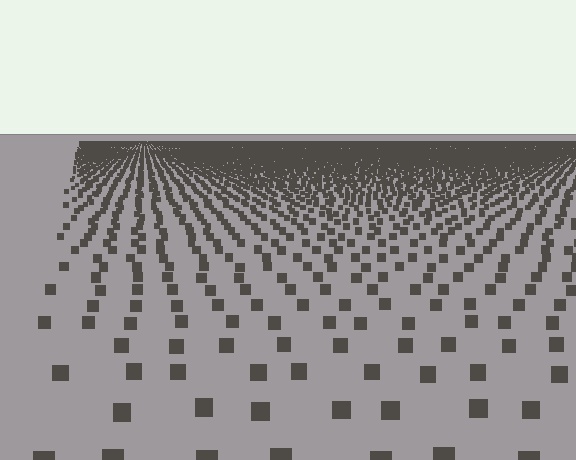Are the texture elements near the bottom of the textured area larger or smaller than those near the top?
Larger. Near the bottom, elements are closer to the viewer and appear at a bigger on-screen size.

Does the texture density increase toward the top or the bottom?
Density increases toward the top.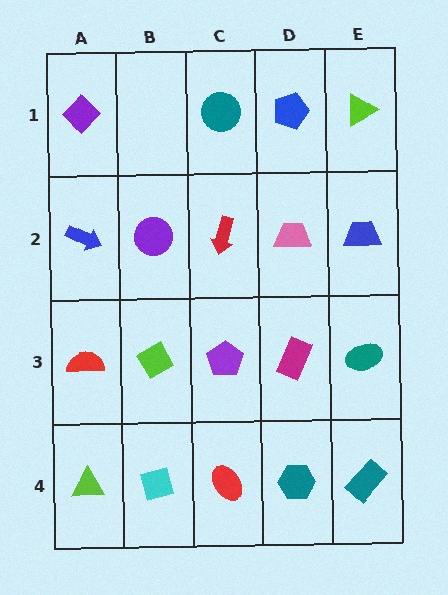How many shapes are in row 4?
5 shapes.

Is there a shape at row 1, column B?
No, that cell is empty.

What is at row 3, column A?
A red semicircle.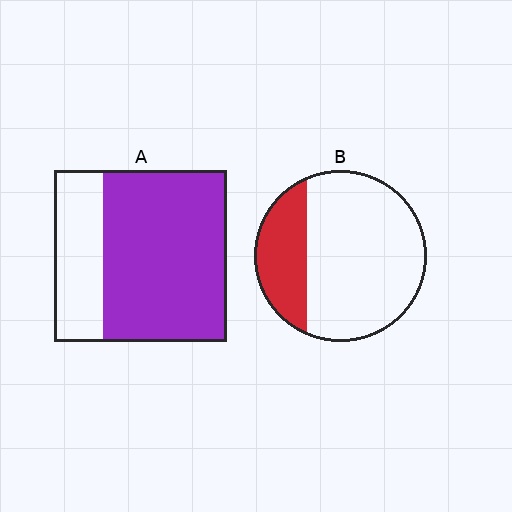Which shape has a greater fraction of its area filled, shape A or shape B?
Shape A.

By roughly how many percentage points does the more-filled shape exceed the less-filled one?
By roughly 45 percentage points (A over B).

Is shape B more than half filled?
No.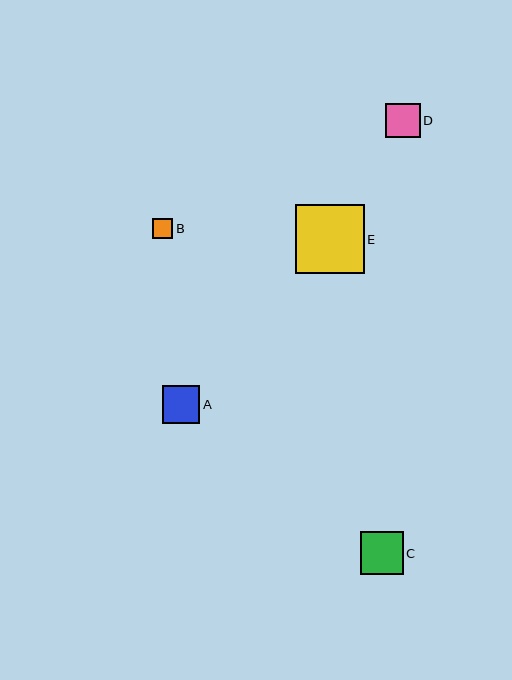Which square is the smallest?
Square B is the smallest with a size of approximately 20 pixels.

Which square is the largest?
Square E is the largest with a size of approximately 69 pixels.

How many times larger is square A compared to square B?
Square A is approximately 1.8 times the size of square B.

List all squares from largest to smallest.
From largest to smallest: E, C, A, D, B.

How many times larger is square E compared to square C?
Square E is approximately 1.6 times the size of square C.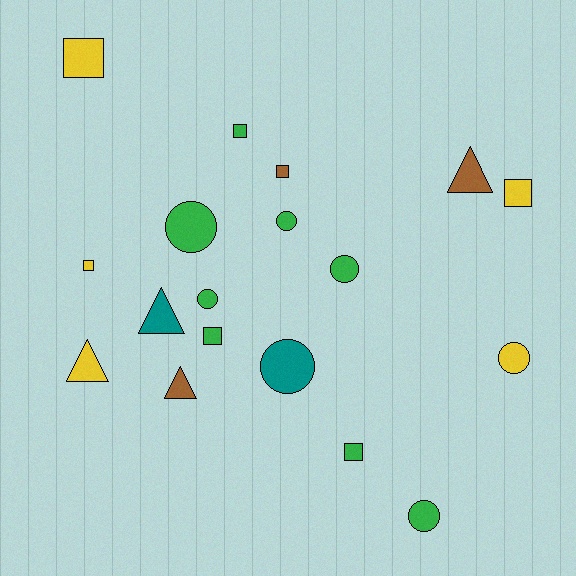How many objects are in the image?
There are 18 objects.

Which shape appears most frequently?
Square, with 7 objects.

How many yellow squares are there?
There are 3 yellow squares.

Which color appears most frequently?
Green, with 8 objects.